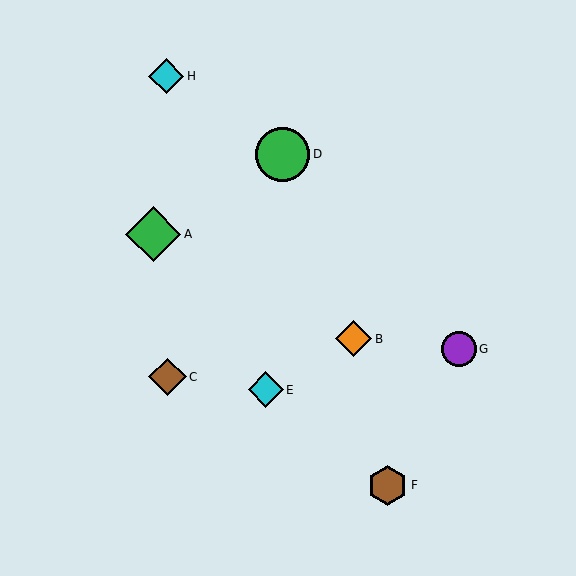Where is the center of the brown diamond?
The center of the brown diamond is at (168, 377).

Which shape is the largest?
The green diamond (labeled A) is the largest.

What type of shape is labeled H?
Shape H is a cyan diamond.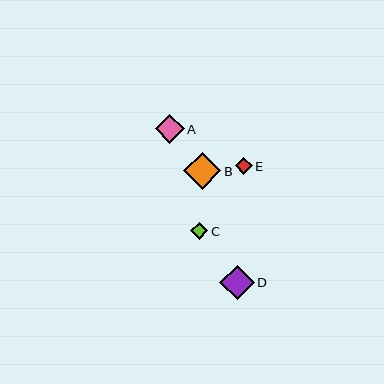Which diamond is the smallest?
Diamond E is the smallest with a size of approximately 17 pixels.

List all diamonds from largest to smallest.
From largest to smallest: B, D, A, C, E.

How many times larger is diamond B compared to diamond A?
Diamond B is approximately 1.3 times the size of diamond A.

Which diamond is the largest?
Diamond B is the largest with a size of approximately 37 pixels.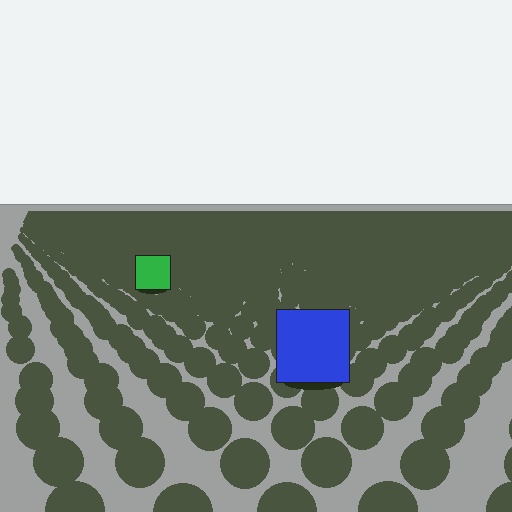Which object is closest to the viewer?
The blue square is closest. The texture marks near it are larger and more spread out.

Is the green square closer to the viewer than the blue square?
No. The blue square is closer — you can tell from the texture gradient: the ground texture is coarser near it.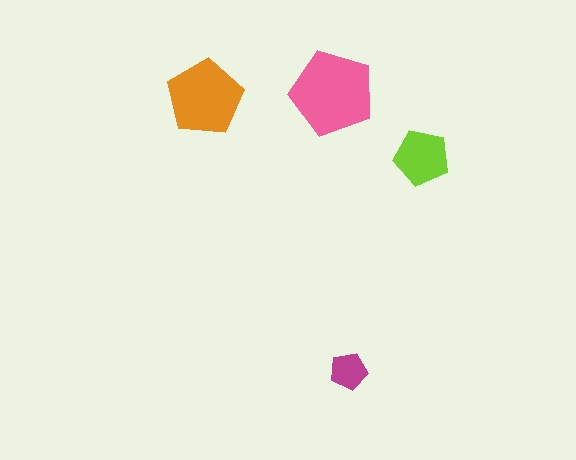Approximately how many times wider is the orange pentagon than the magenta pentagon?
About 2 times wider.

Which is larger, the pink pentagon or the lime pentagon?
The pink one.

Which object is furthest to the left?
The orange pentagon is leftmost.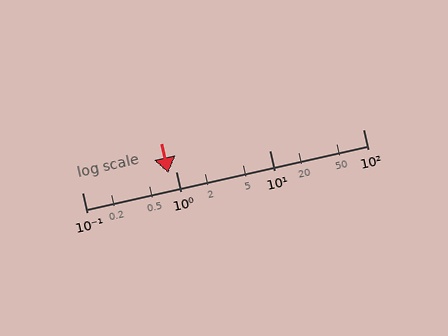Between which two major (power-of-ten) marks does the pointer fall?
The pointer is between 0.1 and 1.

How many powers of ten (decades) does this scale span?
The scale spans 3 decades, from 0.1 to 100.